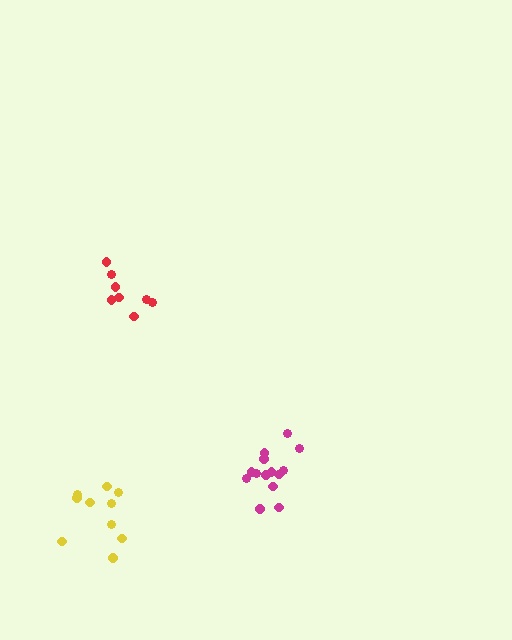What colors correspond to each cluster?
The clusters are colored: yellow, red, magenta.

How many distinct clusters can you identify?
There are 3 distinct clusters.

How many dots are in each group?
Group 1: 10 dots, Group 2: 8 dots, Group 3: 14 dots (32 total).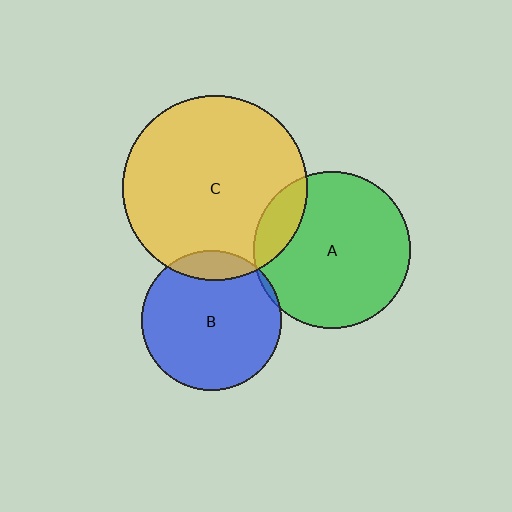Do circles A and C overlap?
Yes.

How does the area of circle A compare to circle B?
Approximately 1.3 times.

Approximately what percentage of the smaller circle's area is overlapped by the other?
Approximately 15%.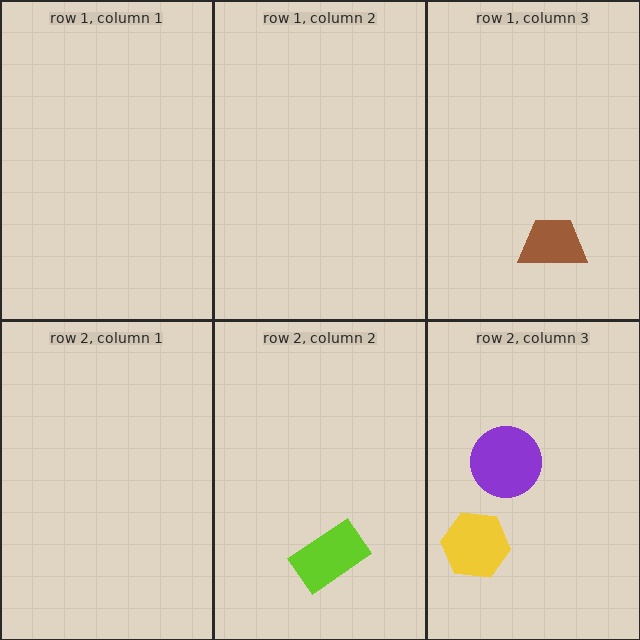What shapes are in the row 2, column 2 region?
The lime rectangle.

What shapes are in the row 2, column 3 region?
The yellow hexagon, the purple circle.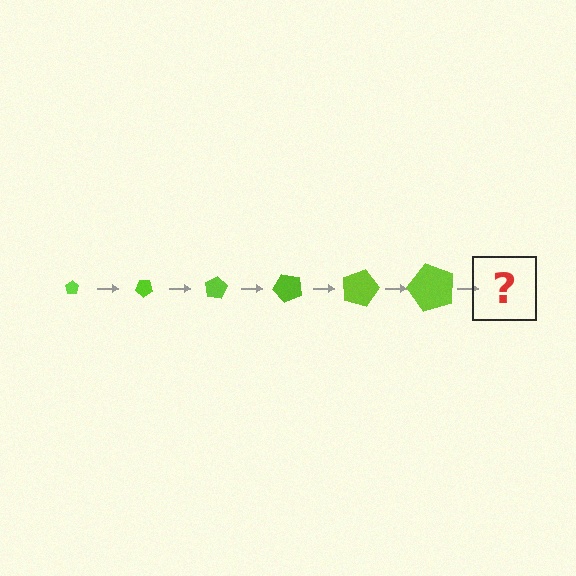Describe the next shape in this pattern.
It should be a pentagon, larger than the previous one and rotated 240 degrees from the start.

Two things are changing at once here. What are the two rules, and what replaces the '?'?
The two rules are that the pentagon grows larger each step and it rotates 40 degrees each step. The '?' should be a pentagon, larger than the previous one and rotated 240 degrees from the start.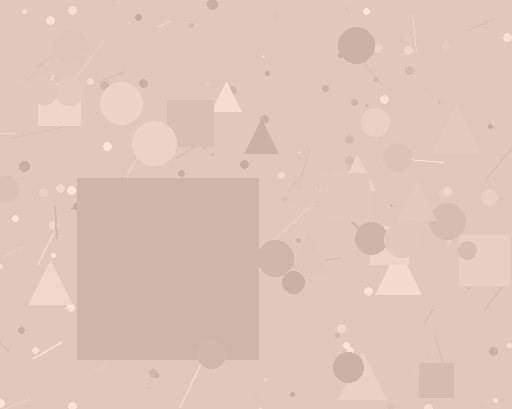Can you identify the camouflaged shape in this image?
The camouflaged shape is a square.